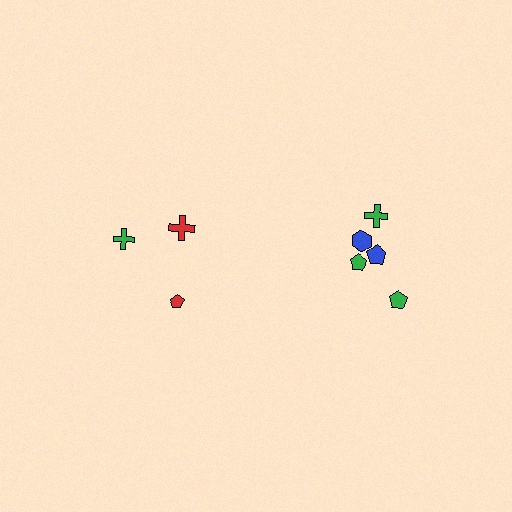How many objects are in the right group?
There are 5 objects.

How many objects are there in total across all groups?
There are 8 objects.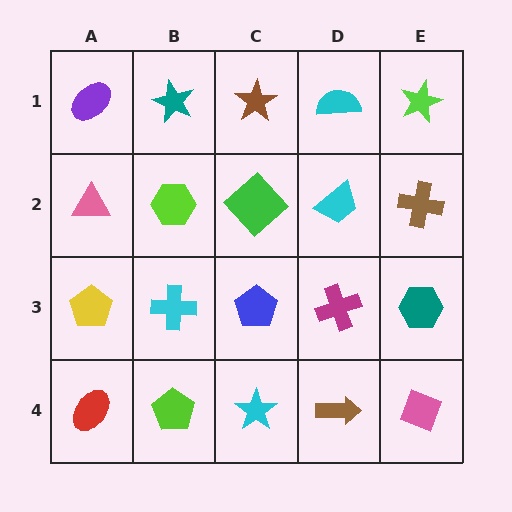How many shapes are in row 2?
5 shapes.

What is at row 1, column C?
A brown star.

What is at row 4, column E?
A pink diamond.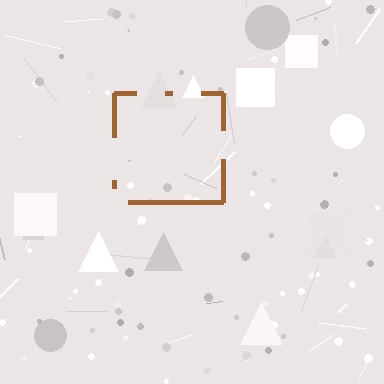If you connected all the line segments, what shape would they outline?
They would outline a square.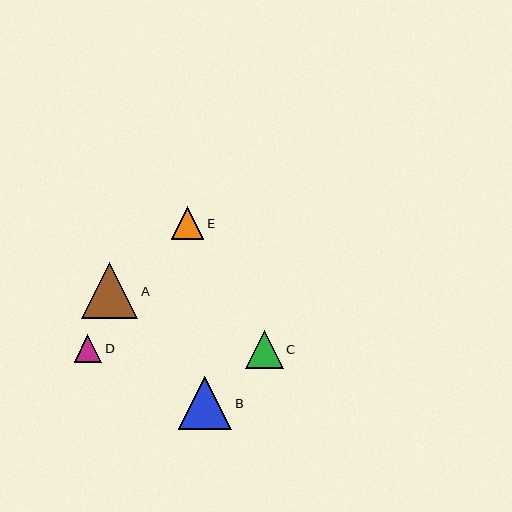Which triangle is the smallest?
Triangle D is the smallest with a size of approximately 28 pixels.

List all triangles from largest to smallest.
From largest to smallest: A, B, C, E, D.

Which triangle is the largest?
Triangle A is the largest with a size of approximately 56 pixels.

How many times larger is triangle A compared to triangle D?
Triangle A is approximately 2.0 times the size of triangle D.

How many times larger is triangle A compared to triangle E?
Triangle A is approximately 1.7 times the size of triangle E.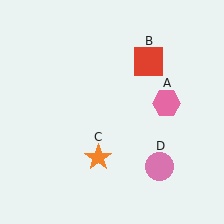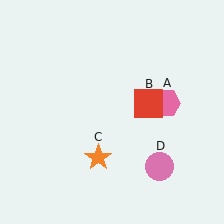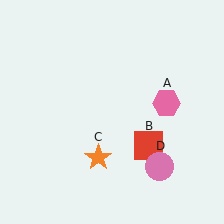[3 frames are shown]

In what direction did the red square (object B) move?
The red square (object B) moved down.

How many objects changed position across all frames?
1 object changed position: red square (object B).